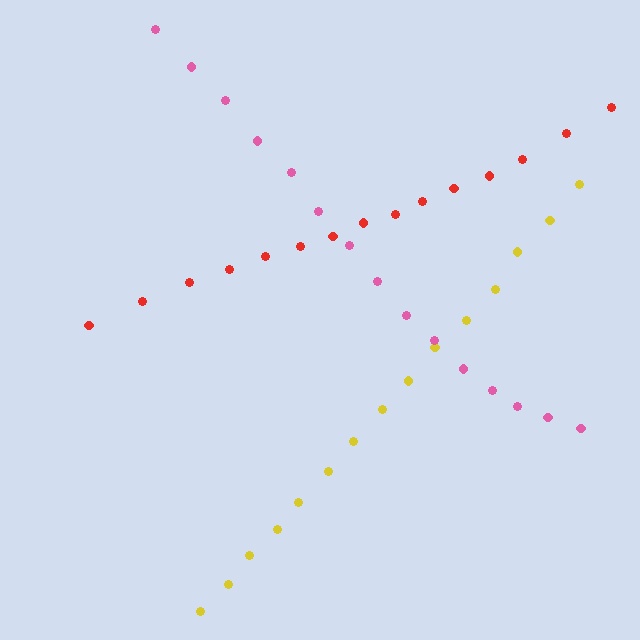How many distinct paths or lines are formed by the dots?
There are 3 distinct paths.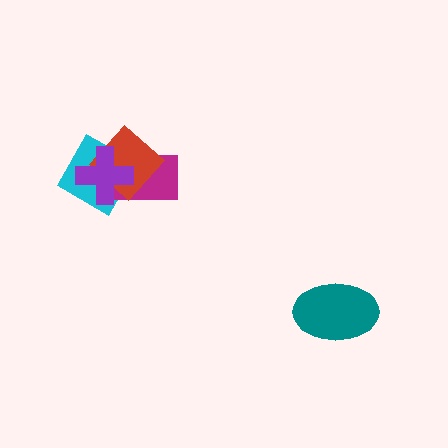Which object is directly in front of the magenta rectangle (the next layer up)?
The red diamond is directly in front of the magenta rectangle.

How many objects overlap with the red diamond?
3 objects overlap with the red diamond.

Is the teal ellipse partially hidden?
No, no other shape covers it.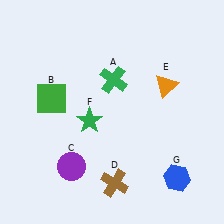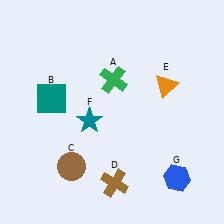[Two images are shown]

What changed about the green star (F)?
In Image 1, F is green. In Image 2, it changed to teal.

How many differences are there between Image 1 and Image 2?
There are 3 differences between the two images.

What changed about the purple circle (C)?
In Image 1, C is purple. In Image 2, it changed to brown.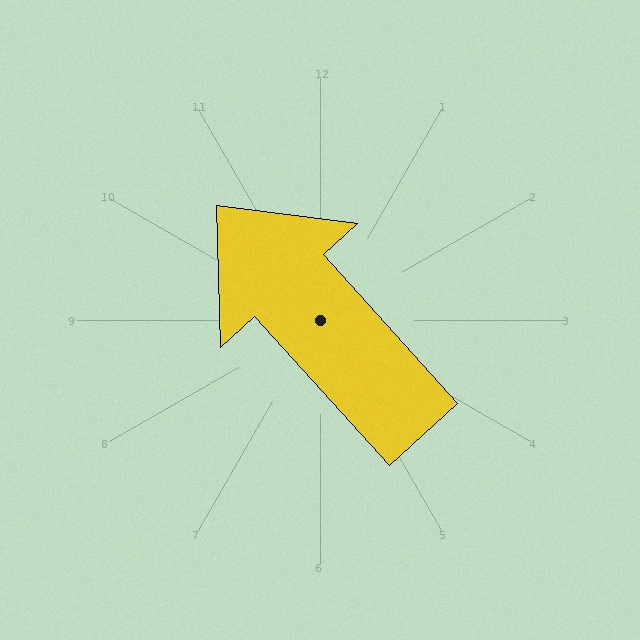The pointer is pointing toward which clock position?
Roughly 11 o'clock.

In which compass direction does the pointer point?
Northwest.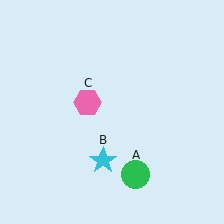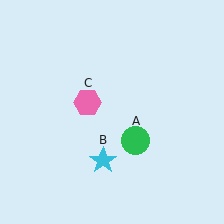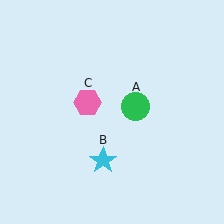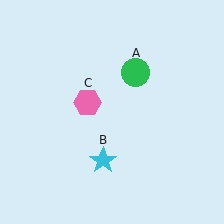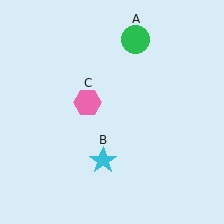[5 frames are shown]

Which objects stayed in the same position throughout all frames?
Cyan star (object B) and pink hexagon (object C) remained stationary.